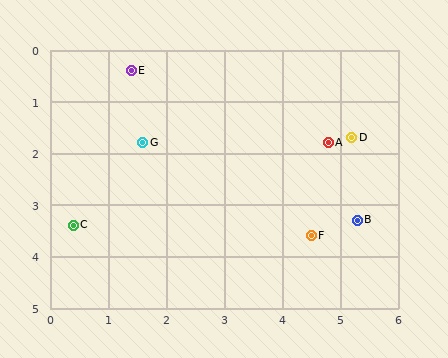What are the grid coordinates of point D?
Point D is at approximately (5.2, 1.7).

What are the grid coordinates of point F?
Point F is at approximately (4.5, 3.6).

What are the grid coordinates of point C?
Point C is at approximately (0.4, 3.4).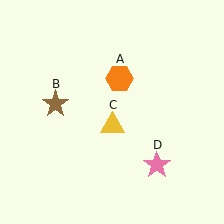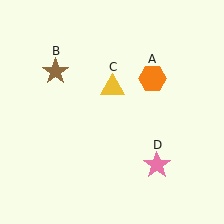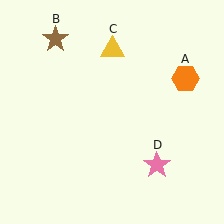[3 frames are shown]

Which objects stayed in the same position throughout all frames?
Pink star (object D) remained stationary.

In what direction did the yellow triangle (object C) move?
The yellow triangle (object C) moved up.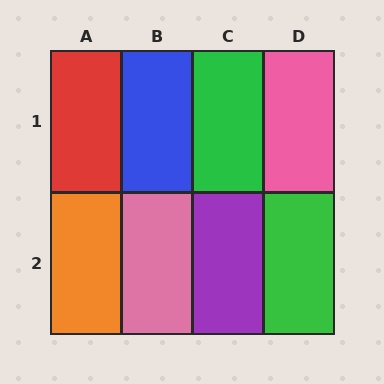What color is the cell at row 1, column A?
Red.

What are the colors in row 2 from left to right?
Orange, pink, purple, green.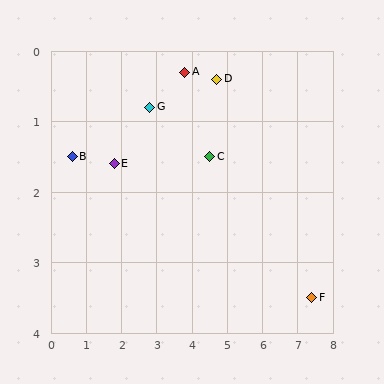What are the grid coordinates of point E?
Point E is at approximately (1.8, 1.6).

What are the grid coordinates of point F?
Point F is at approximately (7.4, 3.5).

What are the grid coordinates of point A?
Point A is at approximately (3.8, 0.3).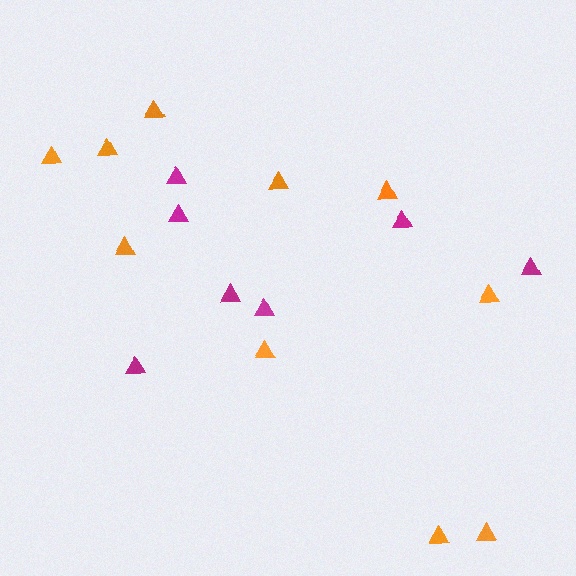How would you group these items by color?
There are 2 groups: one group of magenta triangles (7) and one group of orange triangles (10).